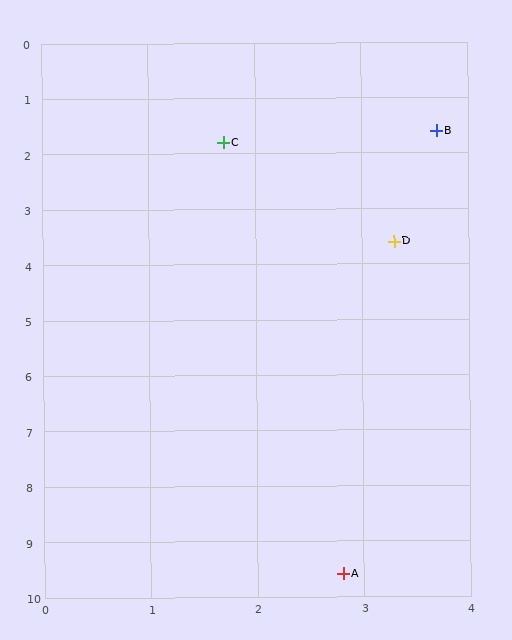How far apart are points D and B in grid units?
Points D and B are about 2.0 grid units apart.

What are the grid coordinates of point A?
Point A is at approximately (2.8, 9.6).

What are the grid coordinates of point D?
Point D is at approximately (3.3, 3.6).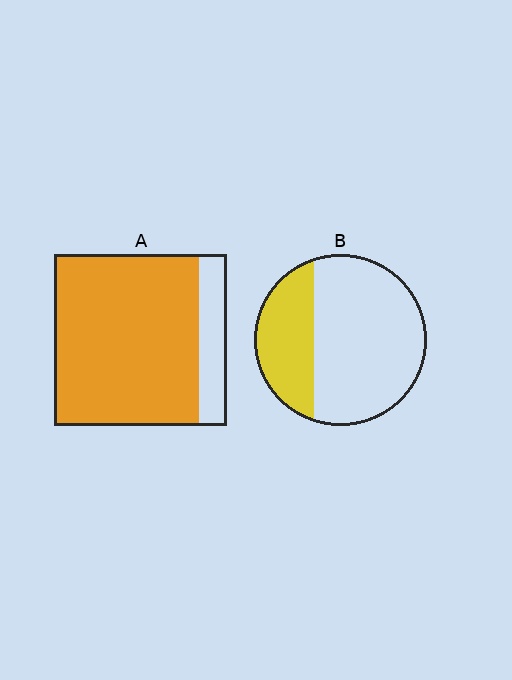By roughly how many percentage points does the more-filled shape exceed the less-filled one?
By roughly 55 percentage points (A over B).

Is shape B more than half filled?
No.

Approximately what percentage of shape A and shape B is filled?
A is approximately 85% and B is approximately 30%.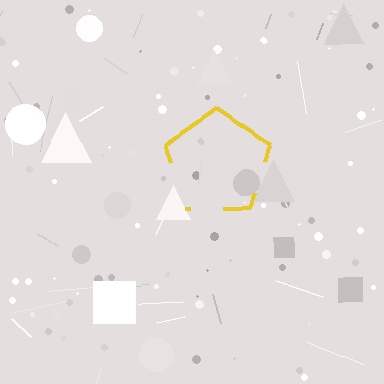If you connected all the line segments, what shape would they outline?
They would outline a pentagon.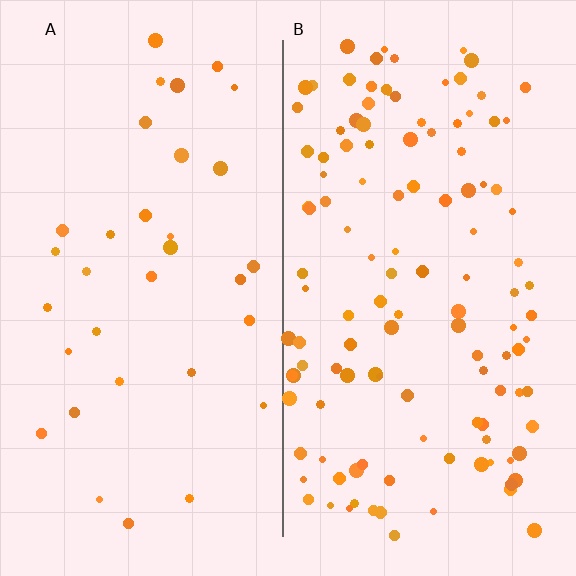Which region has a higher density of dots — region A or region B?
B (the right).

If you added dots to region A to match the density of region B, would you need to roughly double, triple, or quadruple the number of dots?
Approximately quadruple.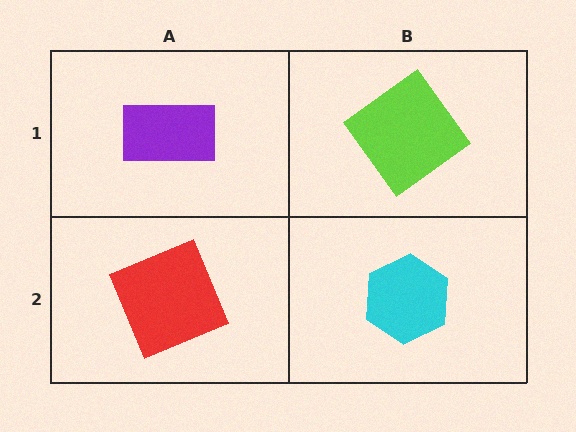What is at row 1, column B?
A lime diamond.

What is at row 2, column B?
A cyan hexagon.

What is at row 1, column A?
A purple rectangle.